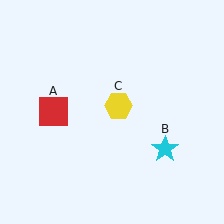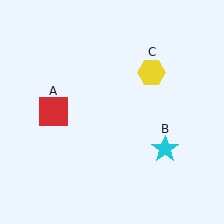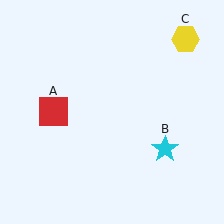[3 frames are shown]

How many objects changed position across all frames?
1 object changed position: yellow hexagon (object C).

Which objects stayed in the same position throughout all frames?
Red square (object A) and cyan star (object B) remained stationary.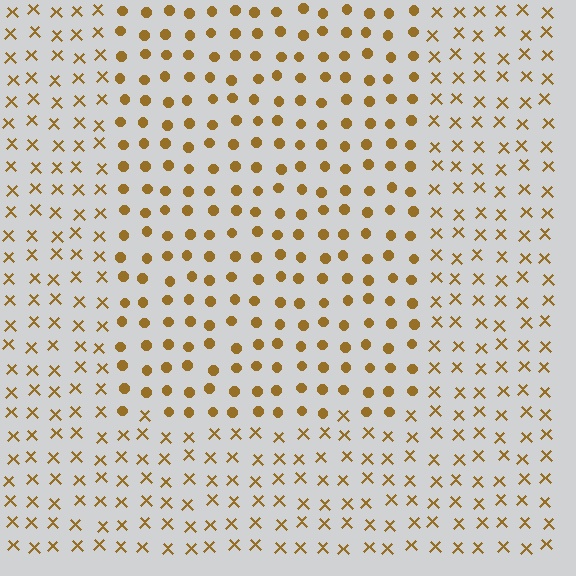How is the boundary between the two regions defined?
The boundary is defined by a change in element shape: circles inside vs. X marks outside. All elements share the same color and spacing.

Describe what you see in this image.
The image is filled with small brown elements arranged in a uniform grid. A rectangle-shaped region contains circles, while the surrounding area contains X marks. The boundary is defined purely by the change in element shape.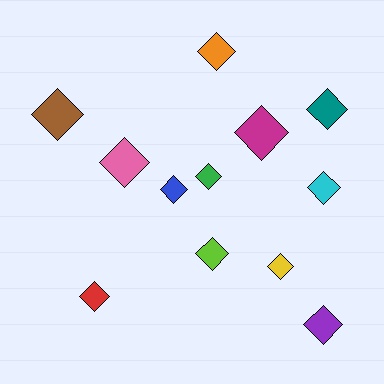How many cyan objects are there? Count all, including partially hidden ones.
There is 1 cyan object.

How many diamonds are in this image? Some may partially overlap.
There are 12 diamonds.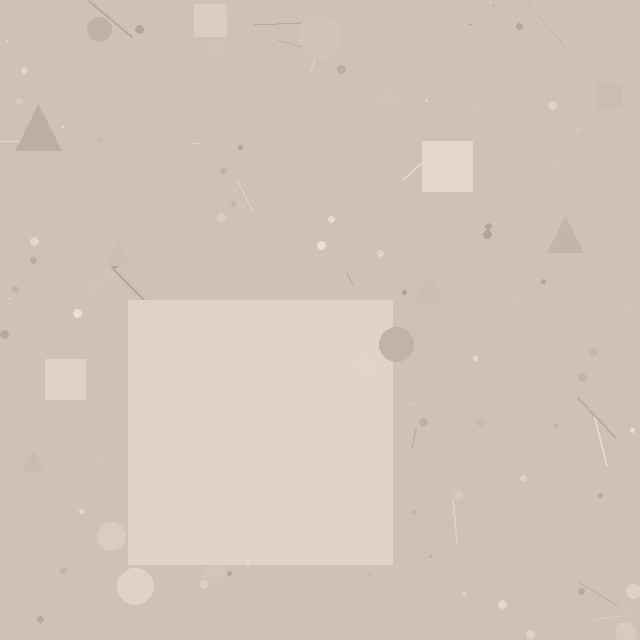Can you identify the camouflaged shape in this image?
The camouflaged shape is a square.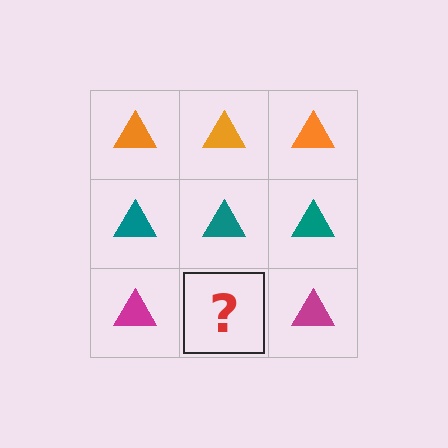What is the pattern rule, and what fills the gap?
The rule is that each row has a consistent color. The gap should be filled with a magenta triangle.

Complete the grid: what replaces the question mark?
The question mark should be replaced with a magenta triangle.